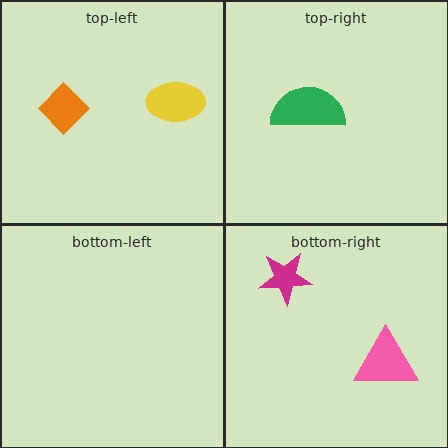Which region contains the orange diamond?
The top-left region.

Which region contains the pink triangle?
The bottom-right region.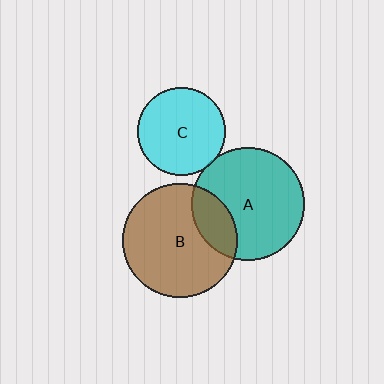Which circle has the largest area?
Circle B (brown).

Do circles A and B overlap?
Yes.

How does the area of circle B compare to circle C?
Approximately 1.7 times.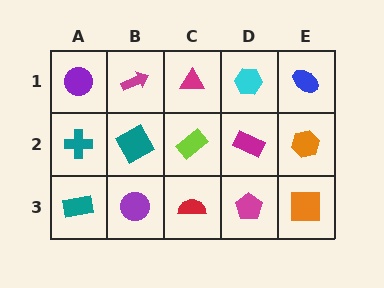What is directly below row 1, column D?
A magenta rectangle.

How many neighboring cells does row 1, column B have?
3.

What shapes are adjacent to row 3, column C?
A lime rectangle (row 2, column C), a purple circle (row 3, column B), a magenta pentagon (row 3, column D).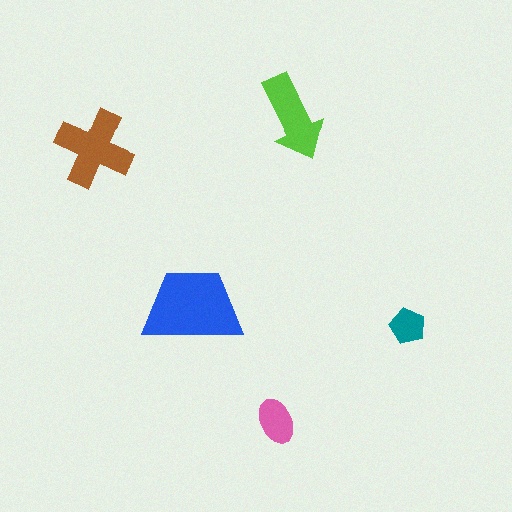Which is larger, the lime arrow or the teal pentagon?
The lime arrow.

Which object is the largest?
The blue trapezoid.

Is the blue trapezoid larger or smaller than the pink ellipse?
Larger.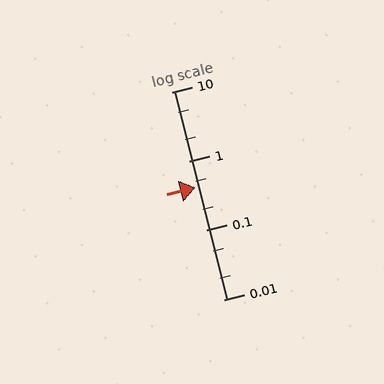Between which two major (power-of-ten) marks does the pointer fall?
The pointer is between 0.1 and 1.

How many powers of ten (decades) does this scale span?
The scale spans 3 decades, from 0.01 to 10.